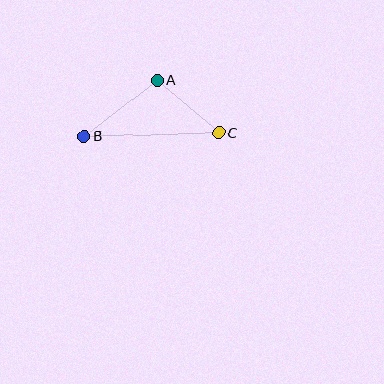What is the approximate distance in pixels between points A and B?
The distance between A and B is approximately 93 pixels.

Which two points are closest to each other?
Points A and C are closest to each other.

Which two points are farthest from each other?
Points B and C are farthest from each other.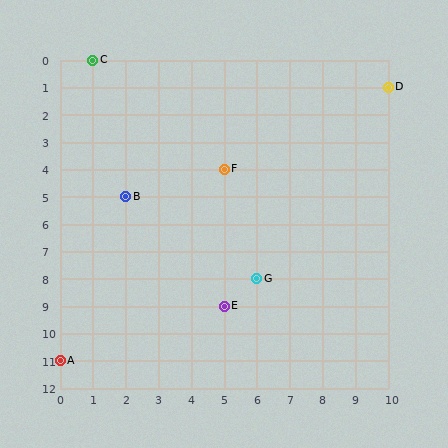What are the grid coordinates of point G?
Point G is at grid coordinates (6, 8).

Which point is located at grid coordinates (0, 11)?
Point A is at (0, 11).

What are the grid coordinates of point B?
Point B is at grid coordinates (2, 5).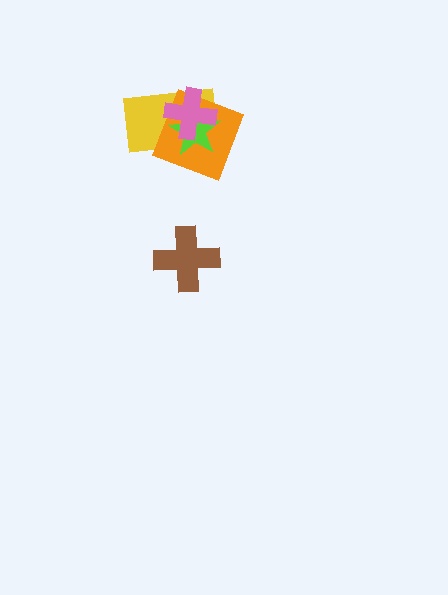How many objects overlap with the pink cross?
3 objects overlap with the pink cross.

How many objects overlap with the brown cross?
0 objects overlap with the brown cross.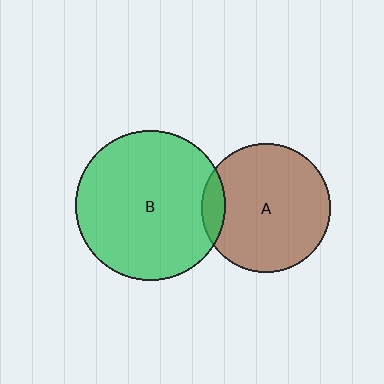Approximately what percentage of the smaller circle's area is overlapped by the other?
Approximately 10%.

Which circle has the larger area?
Circle B (green).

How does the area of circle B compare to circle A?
Approximately 1.3 times.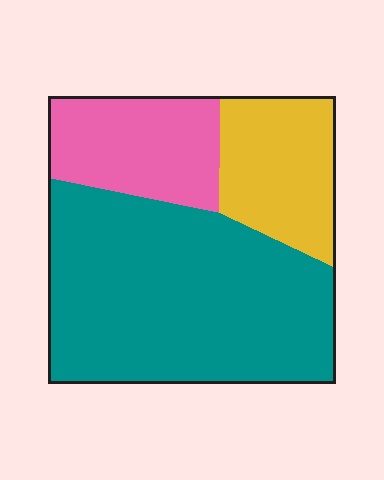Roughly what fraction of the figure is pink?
Pink takes up about one fifth (1/5) of the figure.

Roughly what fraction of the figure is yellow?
Yellow covers about 20% of the figure.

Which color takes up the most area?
Teal, at roughly 60%.